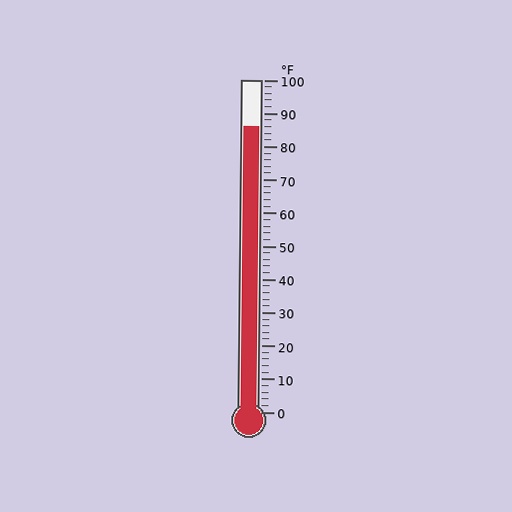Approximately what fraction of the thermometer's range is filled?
The thermometer is filled to approximately 85% of its range.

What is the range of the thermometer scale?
The thermometer scale ranges from 0°F to 100°F.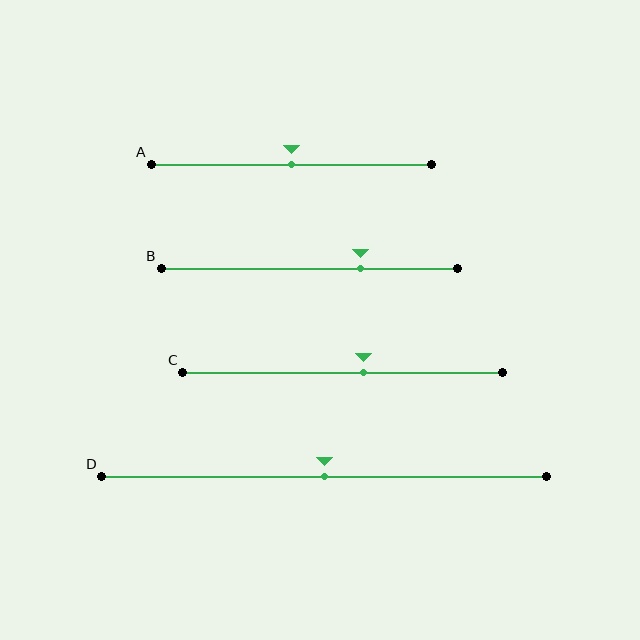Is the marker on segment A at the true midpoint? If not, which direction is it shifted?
Yes, the marker on segment A is at the true midpoint.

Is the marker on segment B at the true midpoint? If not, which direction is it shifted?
No, the marker on segment B is shifted to the right by about 17% of the segment length.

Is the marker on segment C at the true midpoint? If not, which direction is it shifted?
No, the marker on segment C is shifted to the right by about 7% of the segment length.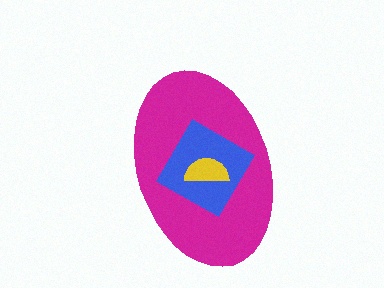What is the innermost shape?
The yellow semicircle.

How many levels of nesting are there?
3.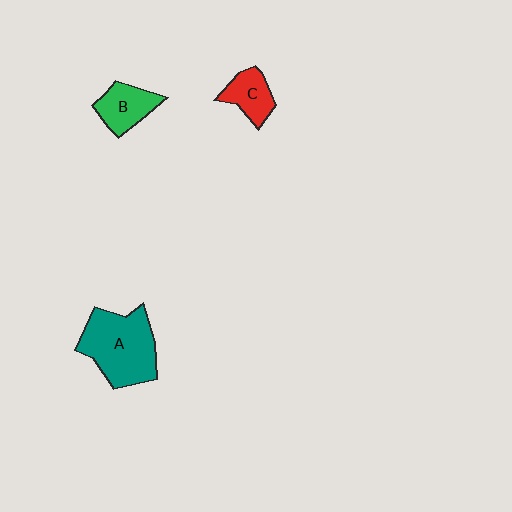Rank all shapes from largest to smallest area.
From largest to smallest: A (teal), B (green), C (red).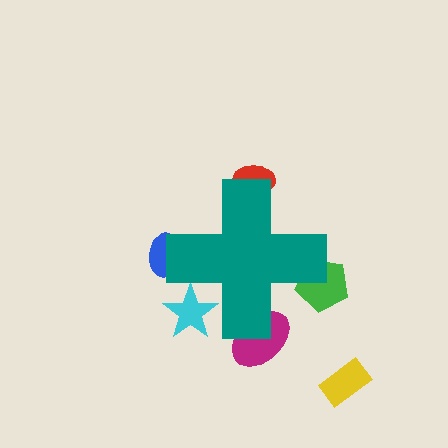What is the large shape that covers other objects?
A teal cross.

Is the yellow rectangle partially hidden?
No, the yellow rectangle is fully visible.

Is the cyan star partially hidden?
Yes, the cyan star is partially hidden behind the teal cross.